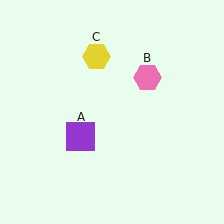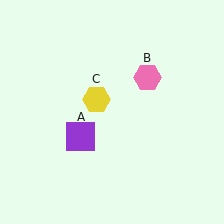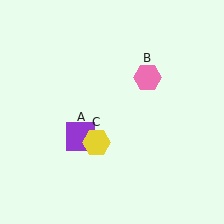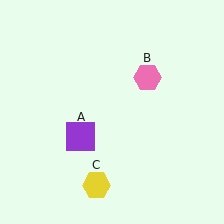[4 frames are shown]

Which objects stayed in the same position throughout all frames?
Purple square (object A) and pink hexagon (object B) remained stationary.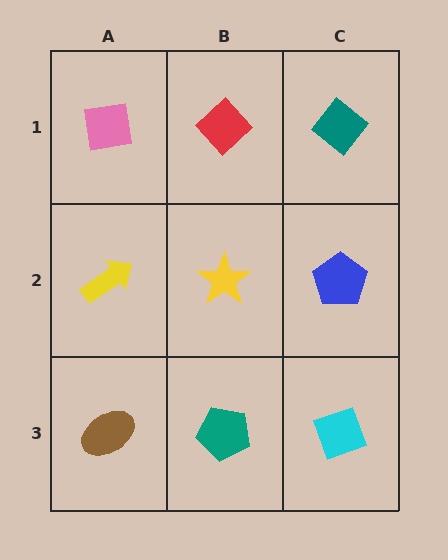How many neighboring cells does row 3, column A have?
2.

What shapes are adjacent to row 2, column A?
A pink square (row 1, column A), a brown ellipse (row 3, column A), a yellow star (row 2, column B).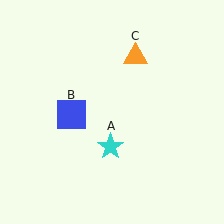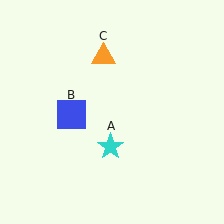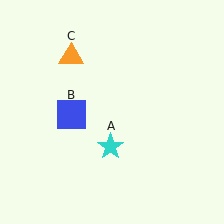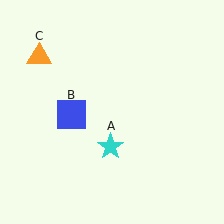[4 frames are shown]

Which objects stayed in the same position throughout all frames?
Cyan star (object A) and blue square (object B) remained stationary.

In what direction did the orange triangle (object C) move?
The orange triangle (object C) moved left.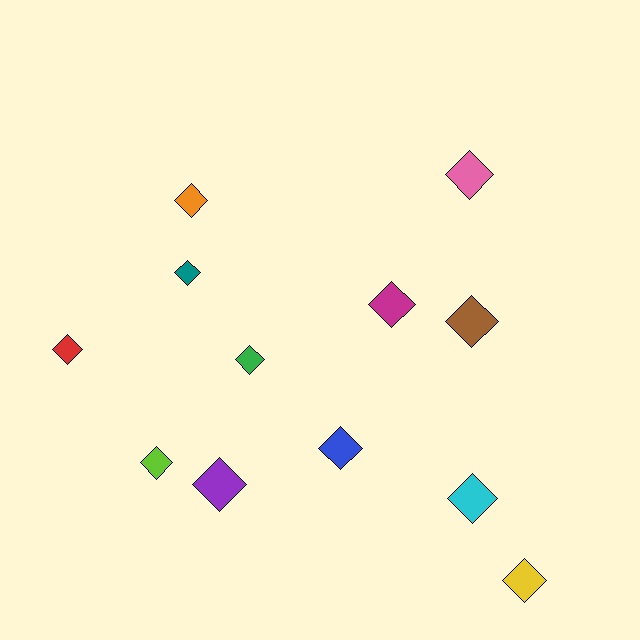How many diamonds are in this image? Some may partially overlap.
There are 12 diamonds.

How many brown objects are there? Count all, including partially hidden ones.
There is 1 brown object.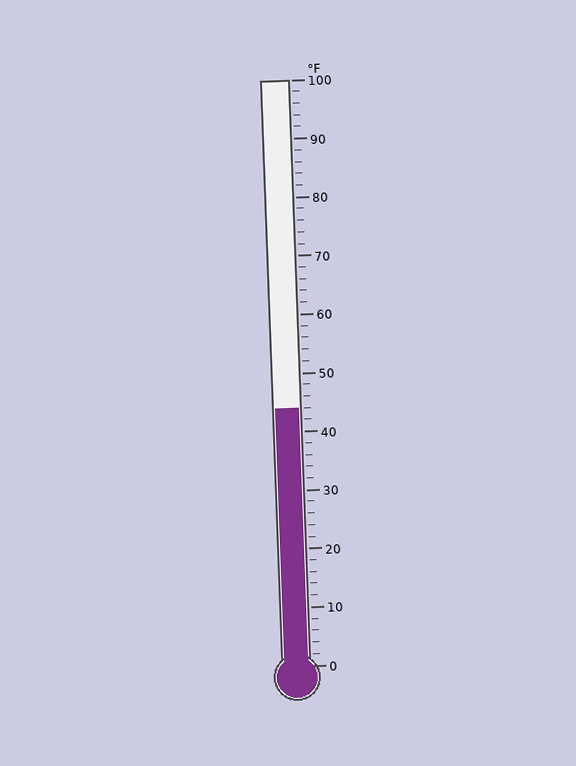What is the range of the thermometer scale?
The thermometer scale ranges from 0°F to 100°F.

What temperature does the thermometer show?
The thermometer shows approximately 44°F.